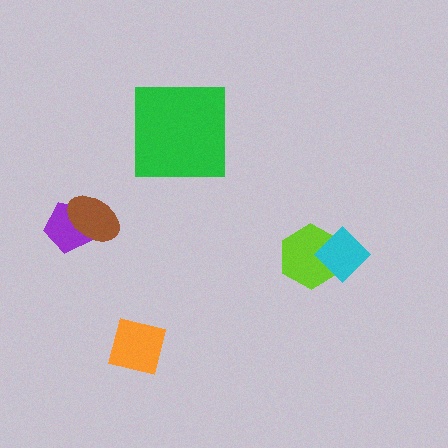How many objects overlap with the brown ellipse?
1 object overlaps with the brown ellipse.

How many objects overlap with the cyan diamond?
1 object overlaps with the cyan diamond.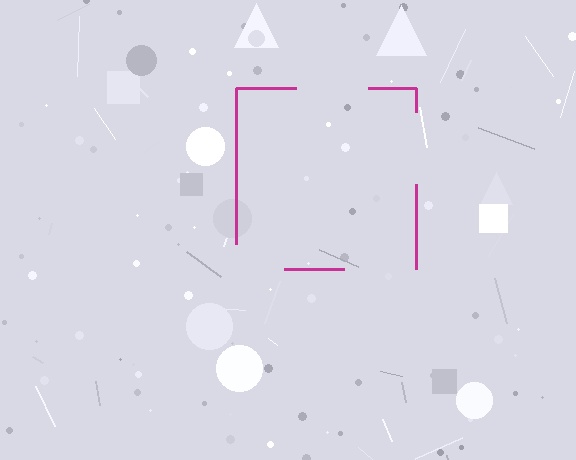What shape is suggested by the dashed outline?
The dashed outline suggests a square.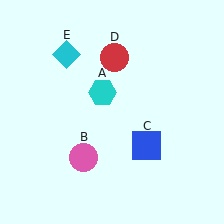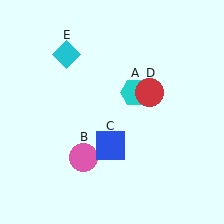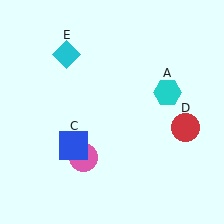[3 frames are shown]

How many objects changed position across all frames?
3 objects changed position: cyan hexagon (object A), blue square (object C), red circle (object D).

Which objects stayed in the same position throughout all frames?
Pink circle (object B) and cyan diamond (object E) remained stationary.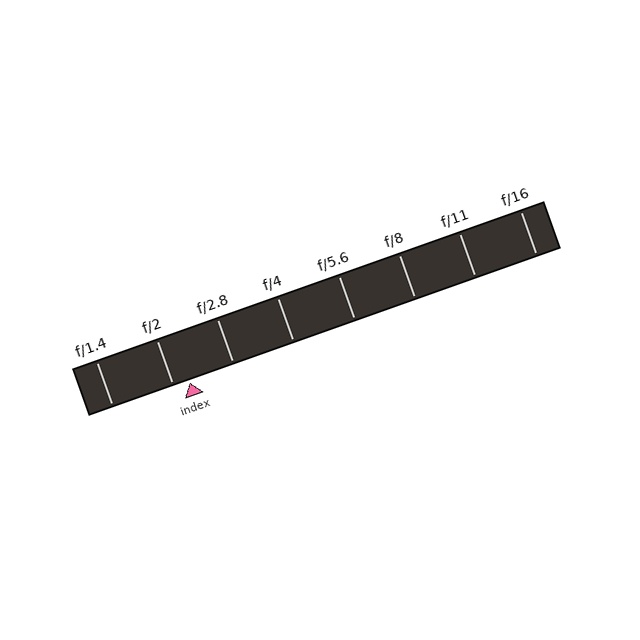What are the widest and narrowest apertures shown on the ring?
The widest aperture shown is f/1.4 and the narrowest is f/16.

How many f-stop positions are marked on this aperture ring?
There are 8 f-stop positions marked.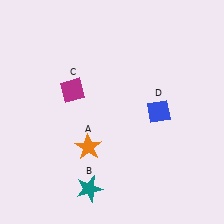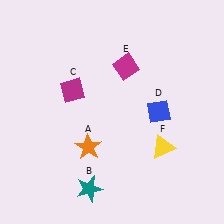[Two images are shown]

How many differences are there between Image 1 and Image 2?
There are 2 differences between the two images.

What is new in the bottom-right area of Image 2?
A yellow triangle (F) was added in the bottom-right area of Image 2.